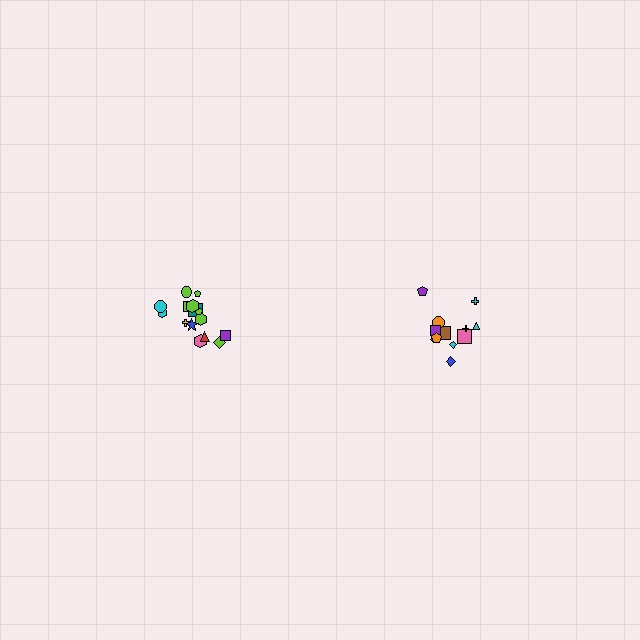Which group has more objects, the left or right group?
The left group.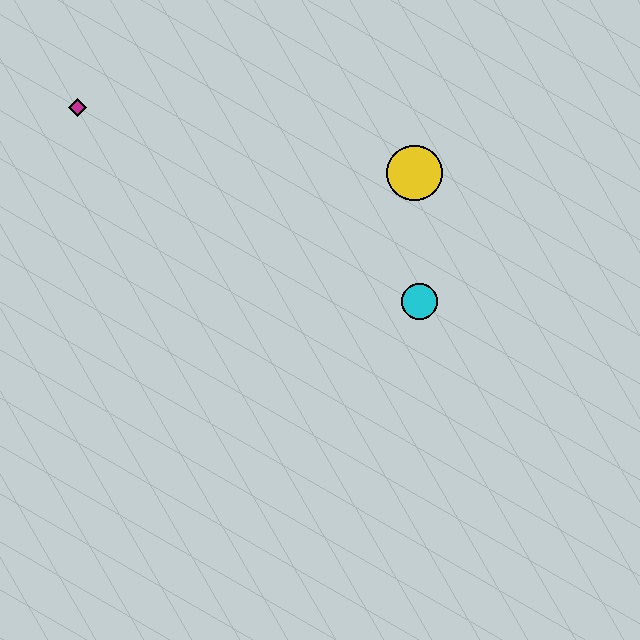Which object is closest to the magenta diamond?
The yellow circle is closest to the magenta diamond.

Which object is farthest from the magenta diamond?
The cyan circle is farthest from the magenta diamond.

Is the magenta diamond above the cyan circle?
Yes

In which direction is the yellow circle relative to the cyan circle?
The yellow circle is above the cyan circle.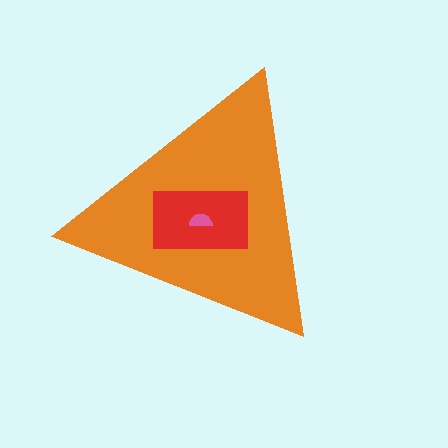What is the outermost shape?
The orange triangle.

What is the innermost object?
The pink semicircle.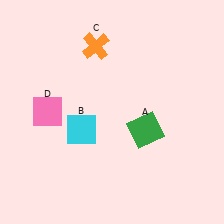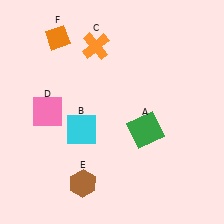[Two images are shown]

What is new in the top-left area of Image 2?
An orange diamond (F) was added in the top-left area of Image 2.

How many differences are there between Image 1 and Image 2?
There are 2 differences between the two images.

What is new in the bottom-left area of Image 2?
A brown hexagon (E) was added in the bottom-left area of Image 2.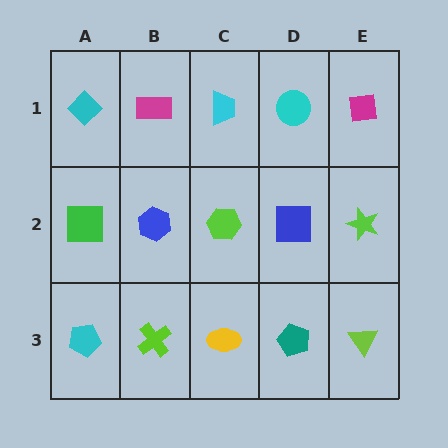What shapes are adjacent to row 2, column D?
A cyan circle (row 1, column D), a teal pentagon (row 3, column D), a lime hexagon (row 2, column C), a lime star (row 2, column E).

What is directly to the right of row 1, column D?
A magenta square.